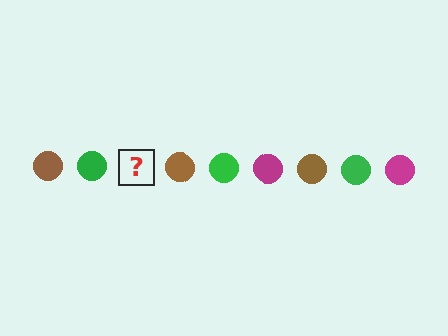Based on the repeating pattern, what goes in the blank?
The blank should be a magenta circle.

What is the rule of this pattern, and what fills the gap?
The rule is that the pattern cycles through brown, green, magenta circles. The gap should be filled with a magenta circle.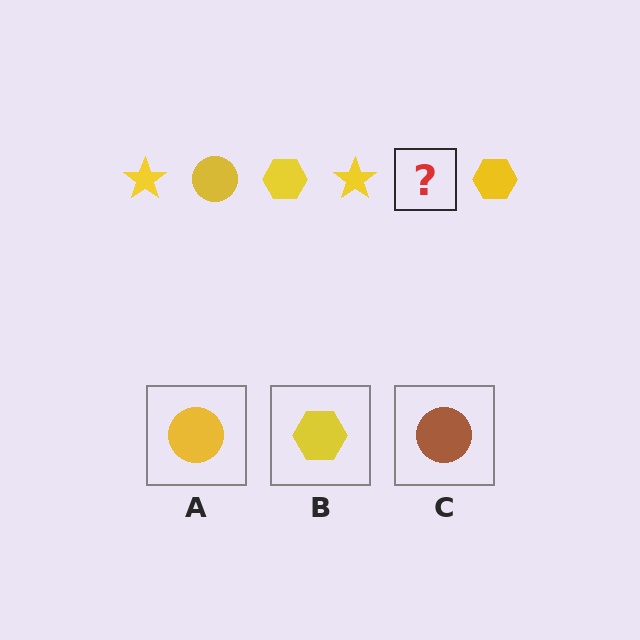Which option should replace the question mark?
Option A.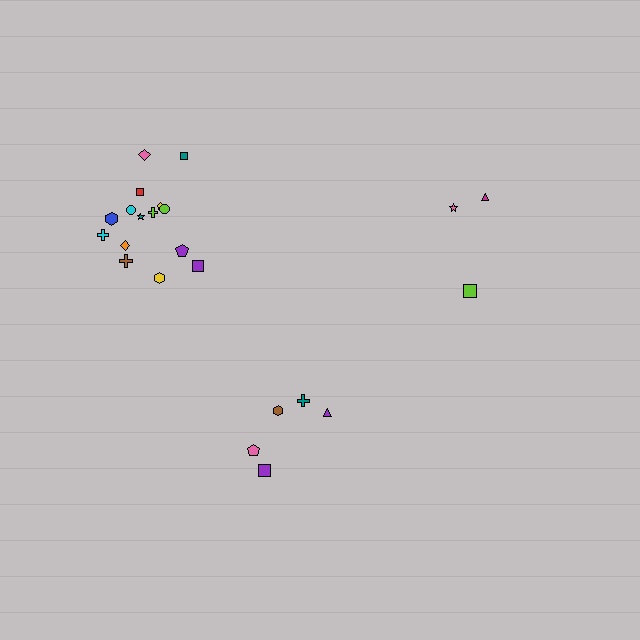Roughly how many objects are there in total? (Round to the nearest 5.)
Roughly 25 objects in total.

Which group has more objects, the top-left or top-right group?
The top-left group.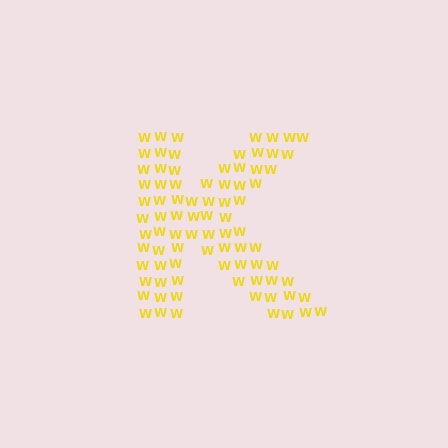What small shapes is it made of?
It is made of small letter W's.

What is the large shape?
The large shape is the letter K.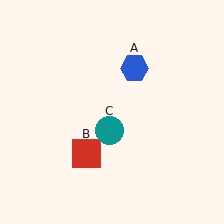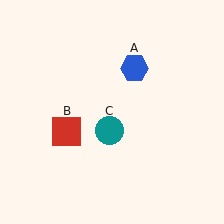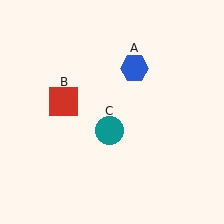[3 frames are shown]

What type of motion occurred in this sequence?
The red square (object B) rotated clockwise around the center of the scene.